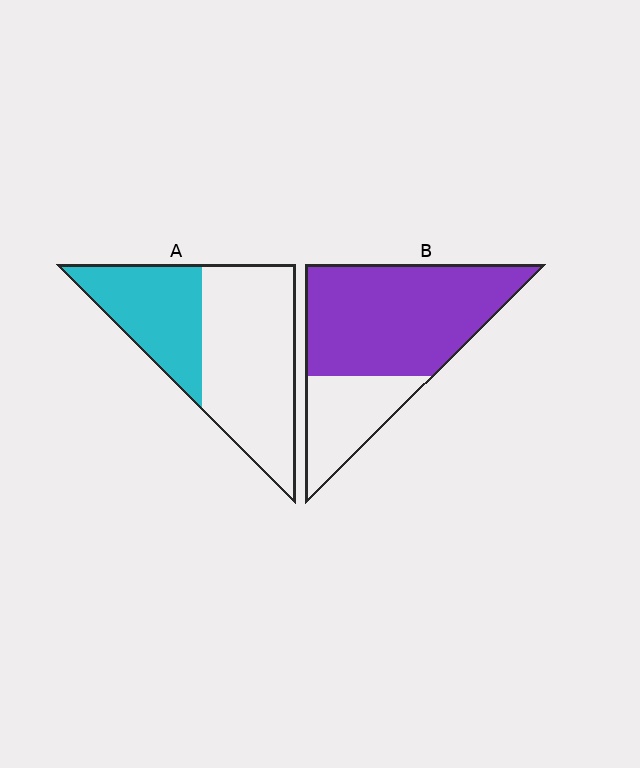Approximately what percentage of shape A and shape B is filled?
A is approximately 35% and B is approximately 70%.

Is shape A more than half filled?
No.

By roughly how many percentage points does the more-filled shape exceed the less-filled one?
By roughly 35 percentage points (B over A).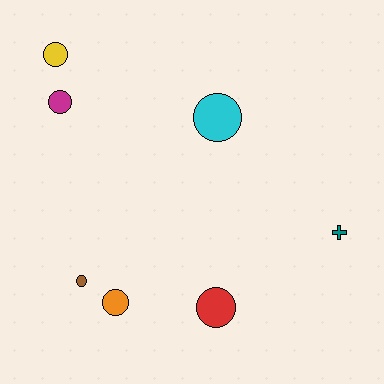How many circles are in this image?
There are 6 circles.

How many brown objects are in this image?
There is 1 brown object.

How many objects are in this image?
There are 7 objects.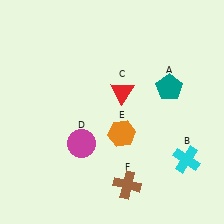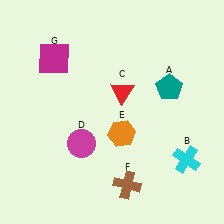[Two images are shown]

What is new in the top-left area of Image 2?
A magenta square (G) was added in the top-left area of Image 2.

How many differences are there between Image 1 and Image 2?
There is 1 difference between the two images.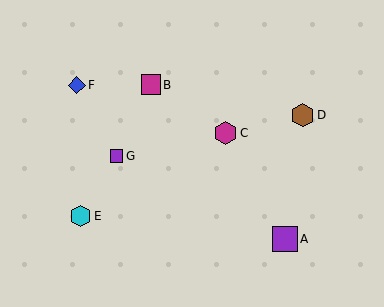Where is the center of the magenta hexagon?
The center of the magenta hexagon is at (226, 133).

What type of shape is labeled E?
Shape E is a cyan hexagon.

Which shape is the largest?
The purple square (labeled A) is the largest.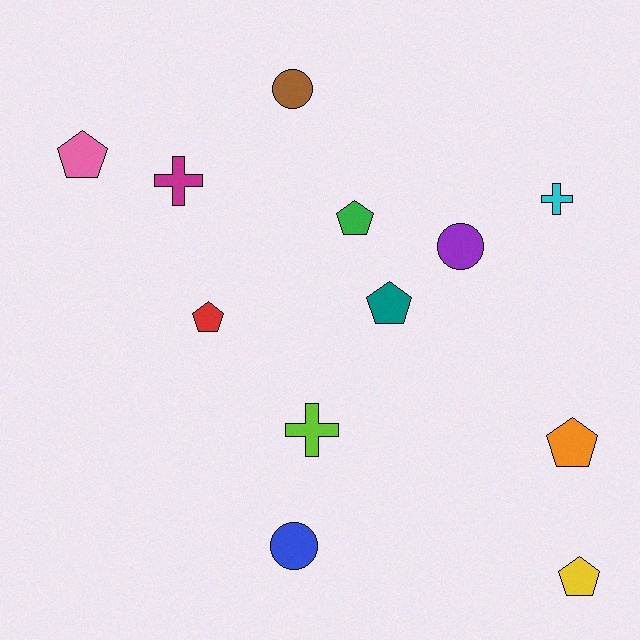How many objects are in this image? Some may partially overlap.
There are 12 objects.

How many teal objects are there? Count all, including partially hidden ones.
There is 1 teal object.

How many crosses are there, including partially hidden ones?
There are 3 crosses.